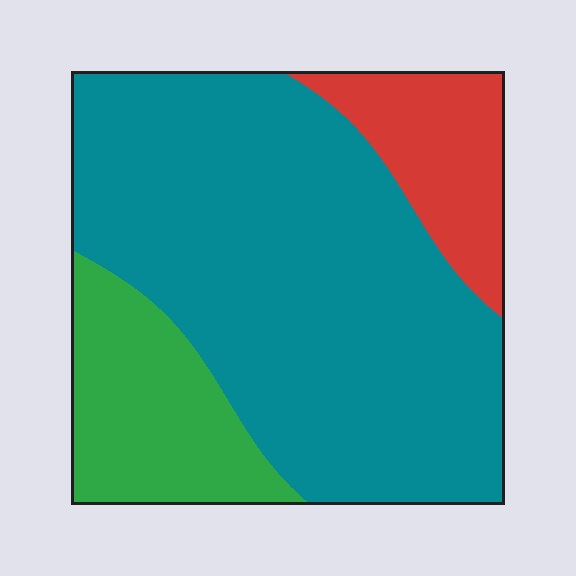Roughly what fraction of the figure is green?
Green takes up about one fifth (1/5) of the figure.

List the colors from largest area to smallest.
From largest to smallest: teal, green, red.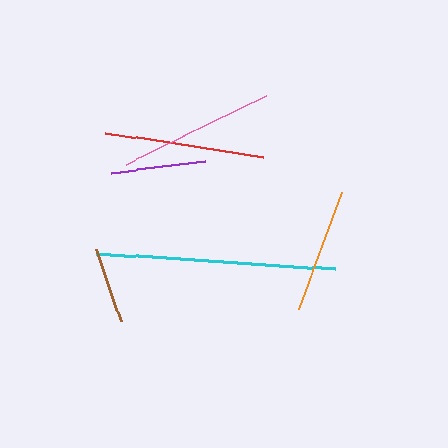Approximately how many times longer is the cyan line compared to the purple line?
The cyan line is approximately 2.5 times the length of the purple line.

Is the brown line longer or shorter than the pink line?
The pink line is longer than the brown line.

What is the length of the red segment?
The red segment is approximately 159 pixels long.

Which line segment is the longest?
The cyan line is the longest at approximately 239 pixels.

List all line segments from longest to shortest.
From longest to shortest: cyan, red, pink, orange, purple, brown.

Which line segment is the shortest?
The brown line is the shortest at approximately 76 pixels.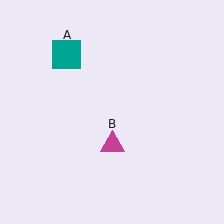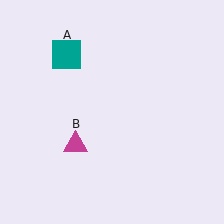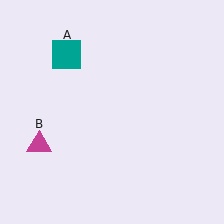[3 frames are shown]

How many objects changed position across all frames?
1 object changed position: magenta triangle (object B).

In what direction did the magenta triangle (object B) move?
The magenta triangle (object B) moved left.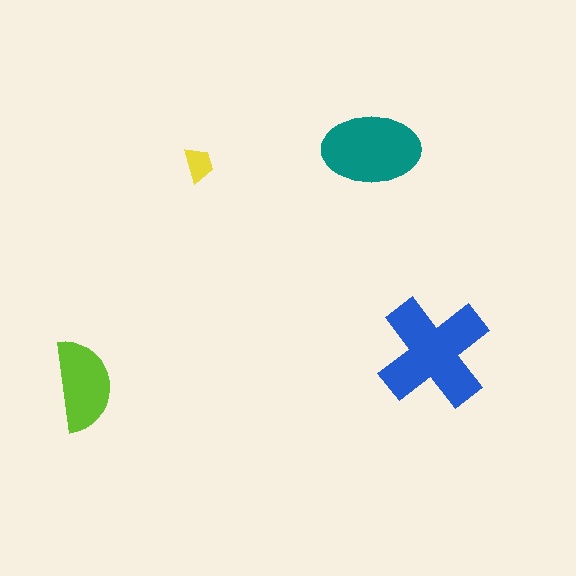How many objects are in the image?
There are 4 objects in the image.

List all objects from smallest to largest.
The yellow trapezoid, the lime semicircle, the teal ellipse, the blue cross.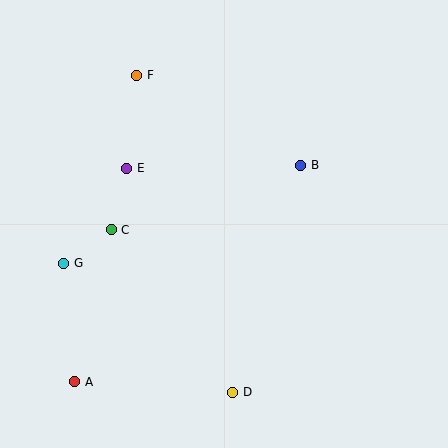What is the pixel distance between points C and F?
The distance between C and F is 157 pixels.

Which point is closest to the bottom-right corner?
Point D is closest to the bottom-right corner.